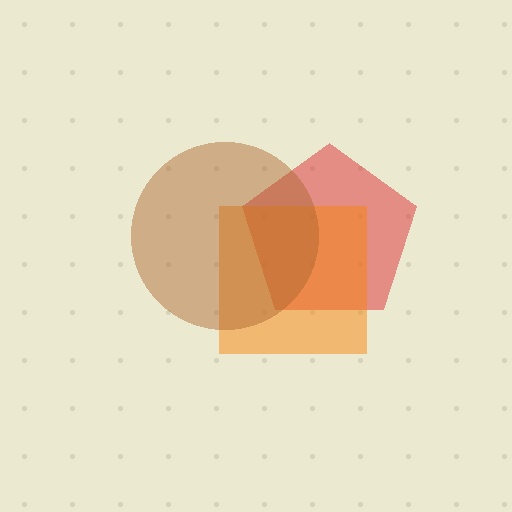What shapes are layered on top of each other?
The layered shapes are: a red pentagon, an orange square, a brown circle.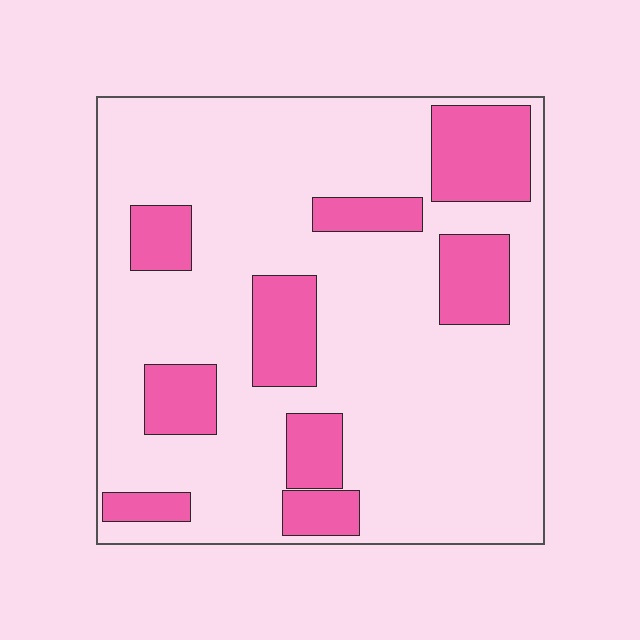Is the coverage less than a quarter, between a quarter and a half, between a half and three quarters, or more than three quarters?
Less than a quarter.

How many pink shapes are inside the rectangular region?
9.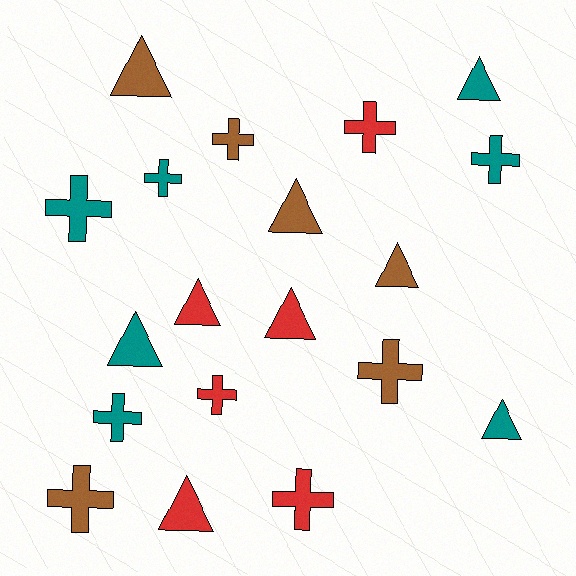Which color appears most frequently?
Teal, with 7 objects.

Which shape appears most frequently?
Cross, with 10 objects.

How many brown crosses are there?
There are 3 brown crosses.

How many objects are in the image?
There are 19 objects.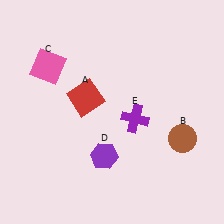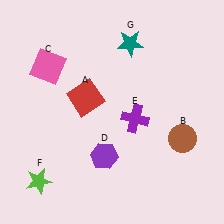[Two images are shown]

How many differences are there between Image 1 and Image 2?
There are 2 differences between the two images.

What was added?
A lime star (F), a teal star (G) were added in Image 2.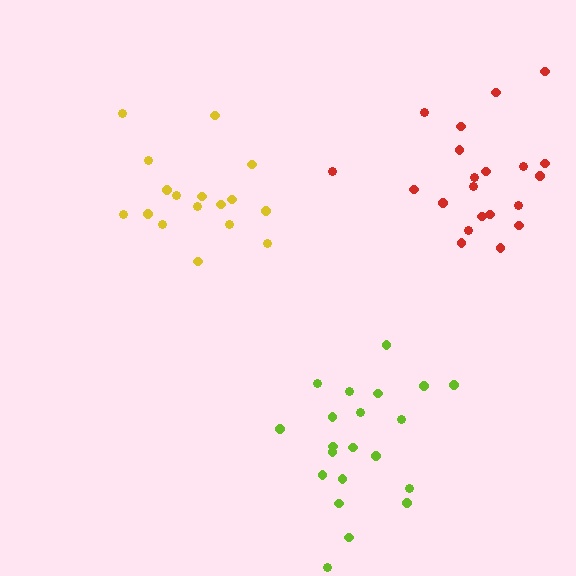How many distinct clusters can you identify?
There are 3 distinct clusters.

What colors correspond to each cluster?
The clusters are colored: yellow, red, lime.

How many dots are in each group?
Group 1: 17 dots, Group 2: 21 dots, Group 3: 21 dots (59 total).